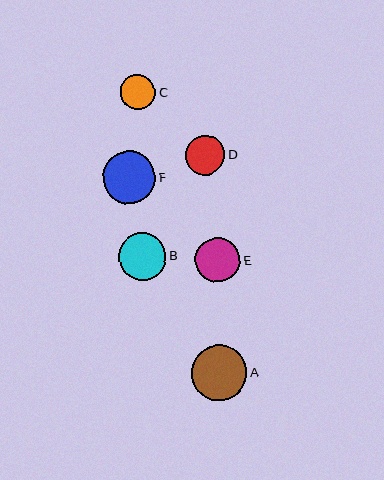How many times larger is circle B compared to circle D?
Circle B is approximately 1.2 times the size of circle D.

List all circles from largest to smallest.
From largest to smallest: A, F, B, E, D, C.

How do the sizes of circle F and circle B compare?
Circle F and circle B are approximately the same size.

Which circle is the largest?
Circle A is the largest with a size of approximately 56 pixels.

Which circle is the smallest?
Circle C is the smallest with a size of approximately 35 pixels.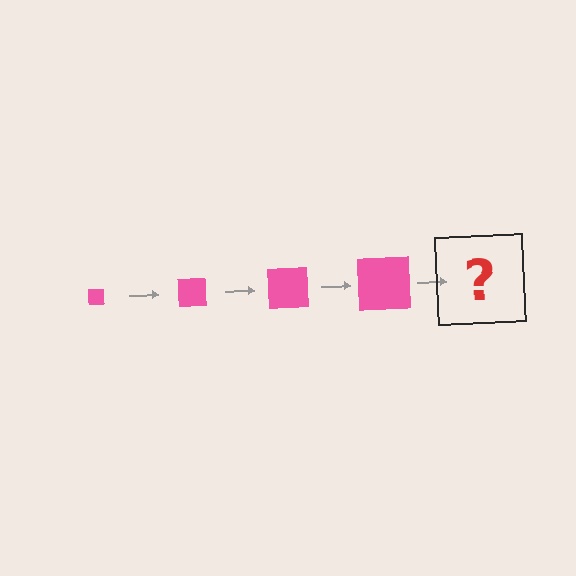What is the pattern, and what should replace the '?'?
The pattern is that the square gets progressively larger each step. The '?' should be a pink square, larger than the previous one.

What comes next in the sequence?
The next element should be a pink square, larger than the previous one.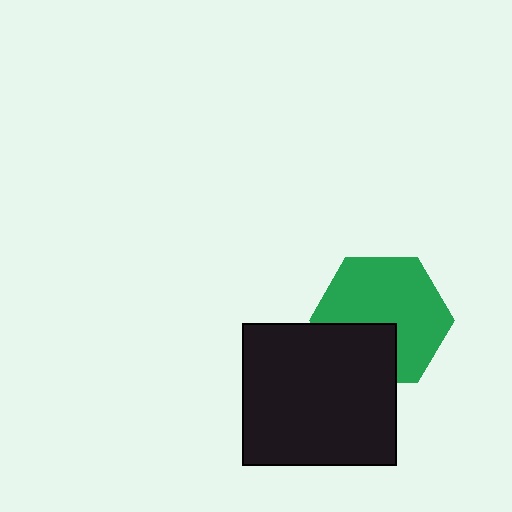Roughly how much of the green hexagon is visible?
Most of it is visible (roughly 70%).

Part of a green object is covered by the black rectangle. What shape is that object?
It is a hexagon.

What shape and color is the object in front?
The object in front is a black rectangle.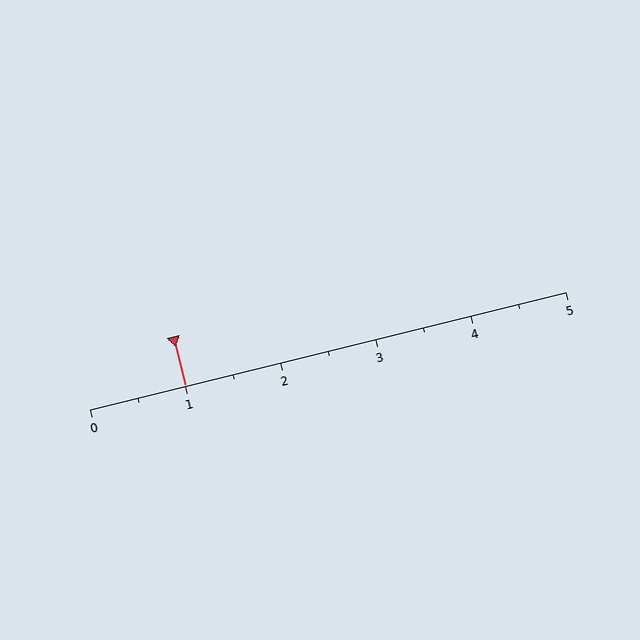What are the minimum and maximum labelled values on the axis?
The axis runs from 0 to 5.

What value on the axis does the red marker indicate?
The marker indicates approximately 1.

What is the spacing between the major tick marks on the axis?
The major ticks are spaced 1 apart.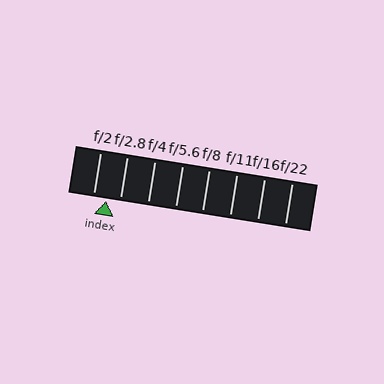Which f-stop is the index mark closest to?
The index mark is closest to f/2.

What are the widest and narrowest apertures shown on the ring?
The widest aperture shown is f/2 and the narrowest is f/22.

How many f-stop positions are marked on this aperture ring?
There are 8 f-stop positions marked.